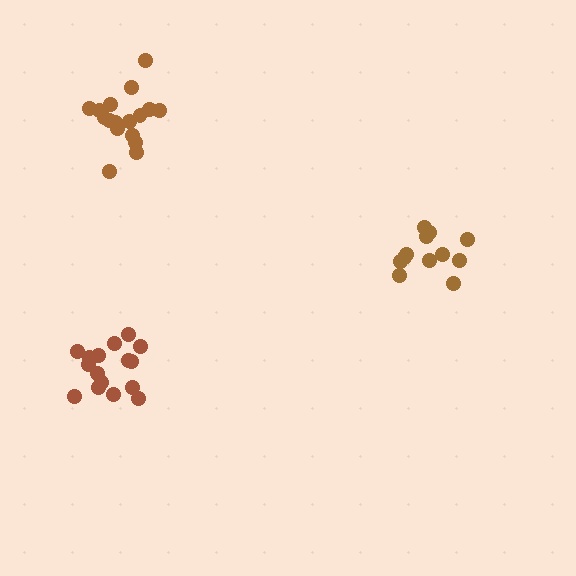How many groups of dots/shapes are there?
There are 3 groups.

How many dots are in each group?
Group 1: 16 dots, Group 2: 17 dots, Group 3: 12 dots (45 total).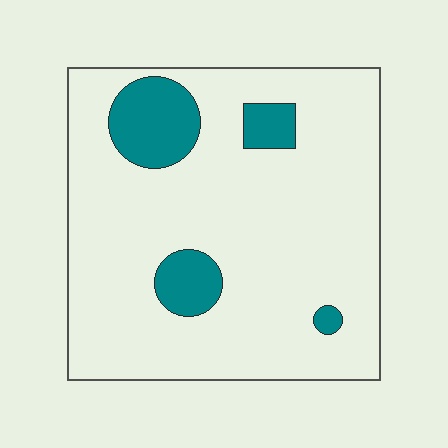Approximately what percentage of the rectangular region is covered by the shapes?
Approximately 15%.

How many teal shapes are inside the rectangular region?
4.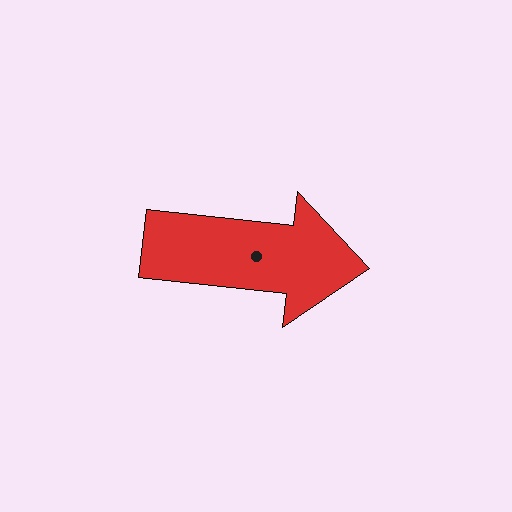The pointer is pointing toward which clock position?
Roughly 3 o'clock.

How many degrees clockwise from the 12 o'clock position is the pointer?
Approximately 96 degrees.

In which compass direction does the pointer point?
East.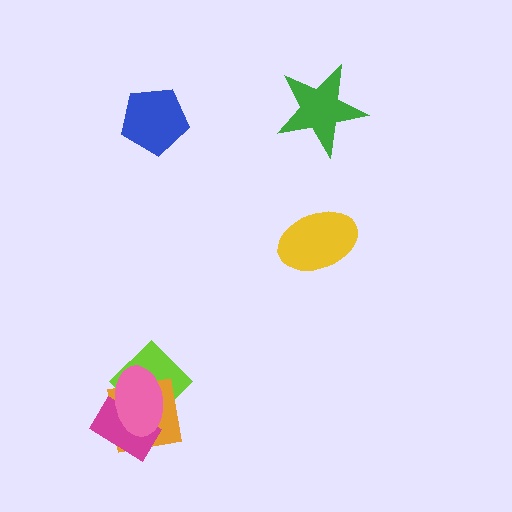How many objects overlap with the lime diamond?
3 objects overlap with the lime diamond.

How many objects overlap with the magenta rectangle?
3 objects overlap with the magenta rectangle.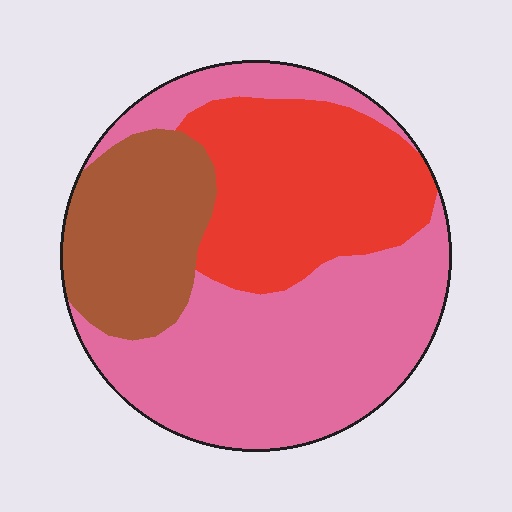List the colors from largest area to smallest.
From largest to smallest: pink, red, brown.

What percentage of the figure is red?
Red covers 30% of the figure.